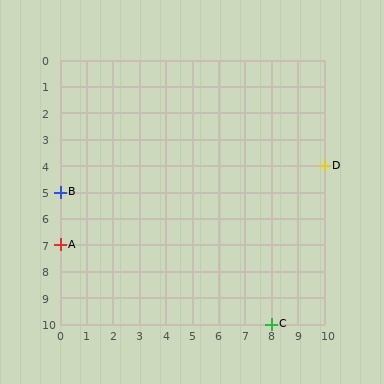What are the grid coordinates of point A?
Point A is at grid coordinates (0, 7).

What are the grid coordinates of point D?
Point D is at grid coordinates (10, 4).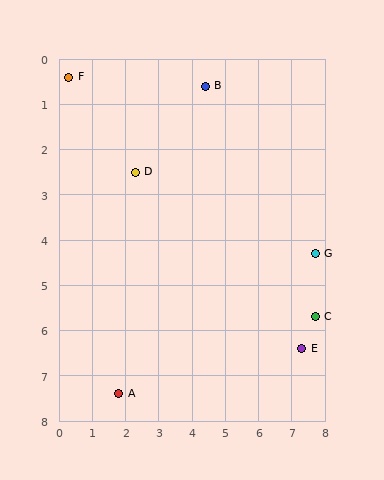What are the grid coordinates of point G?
Point G is at approximately (7.7, 4.3).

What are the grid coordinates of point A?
Point A is at approximately (1.8, 7.4).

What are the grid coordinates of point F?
Point F is at approximately (0.3, 0.4).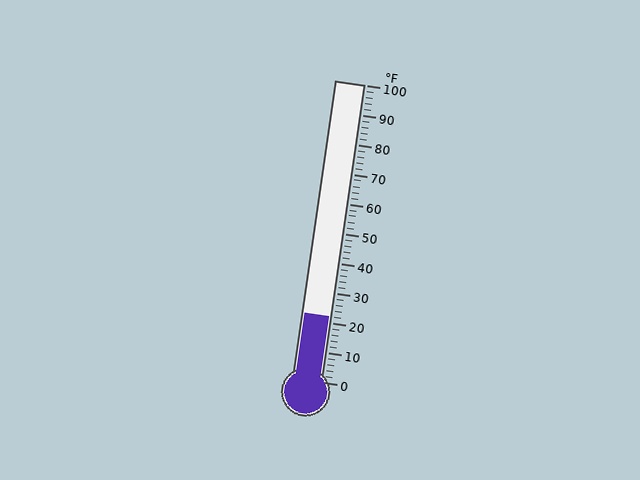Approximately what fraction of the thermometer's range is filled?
The thermometer is filled to approximately 20% of its range.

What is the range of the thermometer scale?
The thermometer scale ranges from 0°F to 100°F.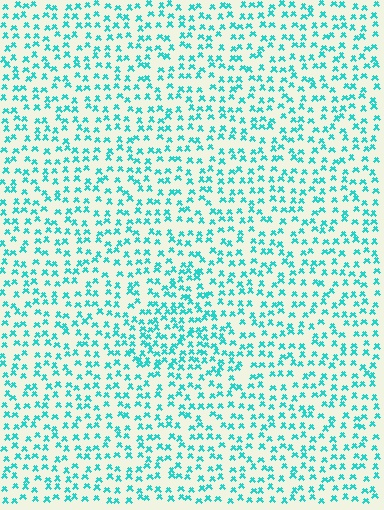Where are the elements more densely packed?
The elements are more densely packed inside the triangle boundary.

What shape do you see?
I see a triangle.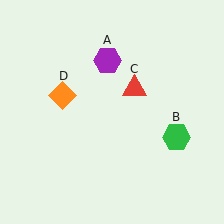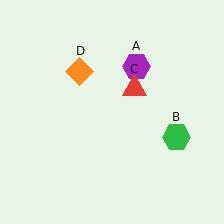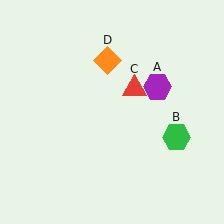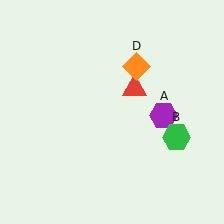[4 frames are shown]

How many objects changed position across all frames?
2 objects changed position: purple hexagon (object A), orange diamond (object D).